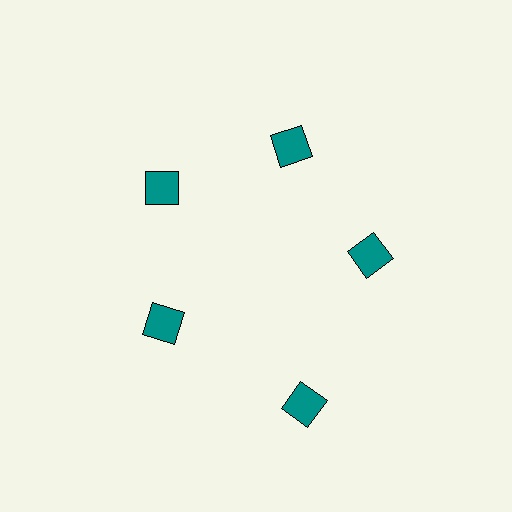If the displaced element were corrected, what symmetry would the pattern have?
It would have 5-fold rotational symmetry — the pattern would map onto itself every 72 degrees.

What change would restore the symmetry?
The symmetry would be restored by moving it inward, back onto the ring so that all 5 diamonds sit at equal angles and equal distance from the center.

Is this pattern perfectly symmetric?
No. The 5 teal diamonds are arranged in a ring, but one element near the 5 o'clock position is pushed outward from the center, breaking the 5-fold rotational symmetry.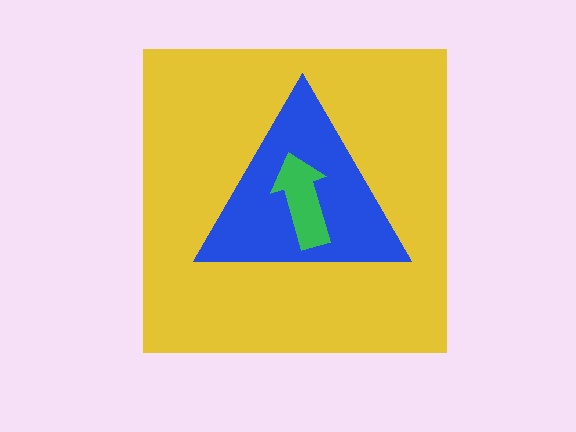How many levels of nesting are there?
3.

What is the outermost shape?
The yellow square.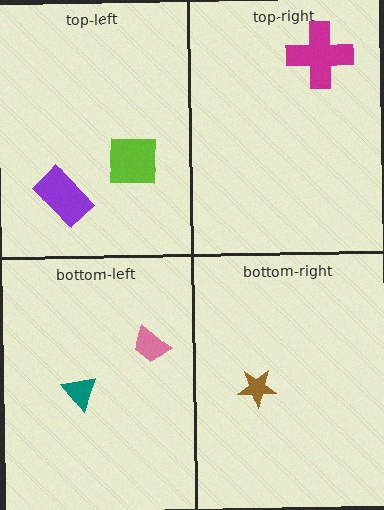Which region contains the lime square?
The top-left region.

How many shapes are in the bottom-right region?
1.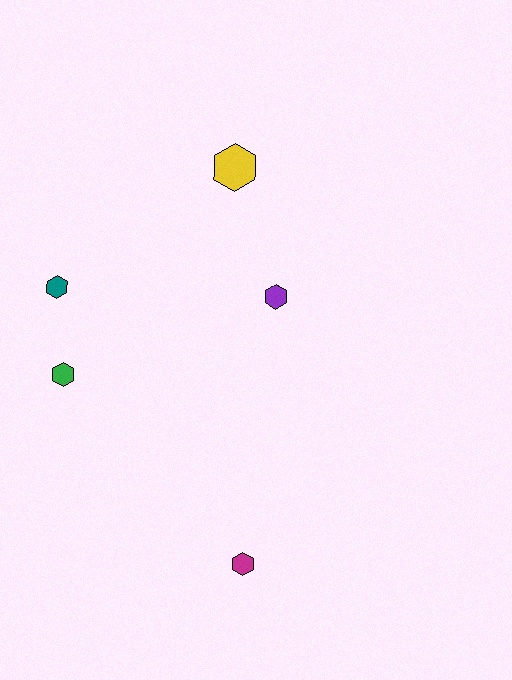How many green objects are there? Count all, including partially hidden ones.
There is 1 green object.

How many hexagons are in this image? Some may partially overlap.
There are 5 hexagons.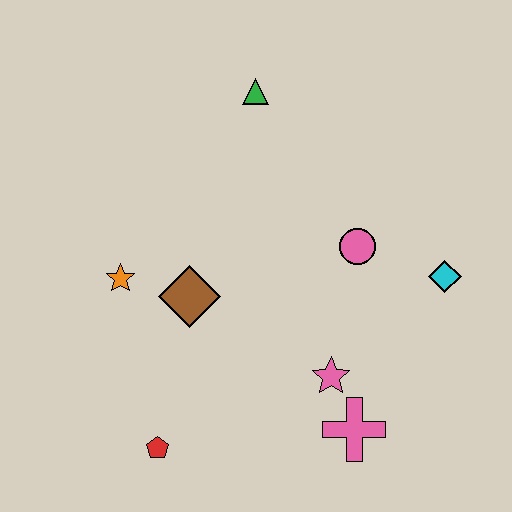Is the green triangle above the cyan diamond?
Yes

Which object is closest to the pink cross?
The pink star is closest to the pink cross.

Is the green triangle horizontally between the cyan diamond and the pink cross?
No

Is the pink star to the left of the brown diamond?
No